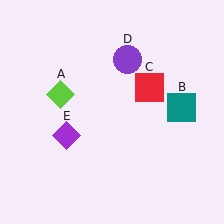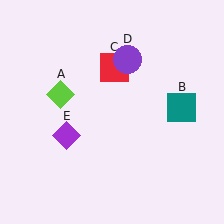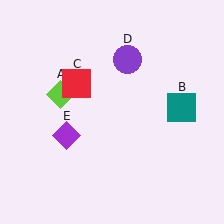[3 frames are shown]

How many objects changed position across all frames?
1 object changed position: red square (object C).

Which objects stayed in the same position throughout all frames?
Lime diamond (object A) and teal square (object B) and purple circle (object D) and purple diamond (object E) remained stationary.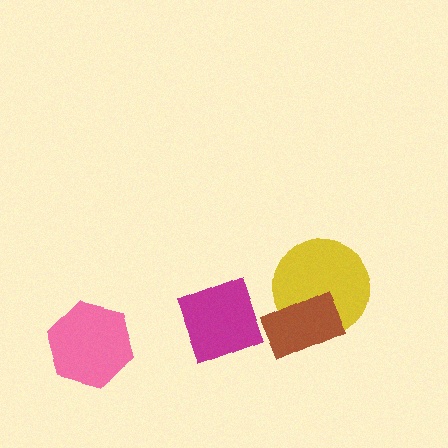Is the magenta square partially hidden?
No, no other shape covers it.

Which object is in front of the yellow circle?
The brown rectangle is in front of the yellow circle.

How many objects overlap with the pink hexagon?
0 objects overlap with the pink hexagon.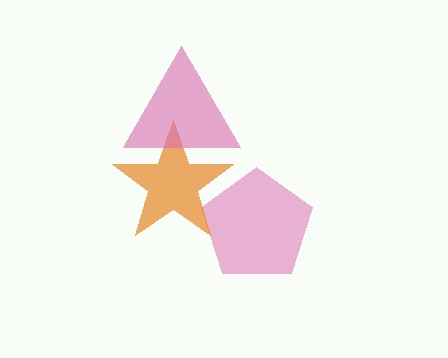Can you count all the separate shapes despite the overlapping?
Yes, there are 3 separate shapes.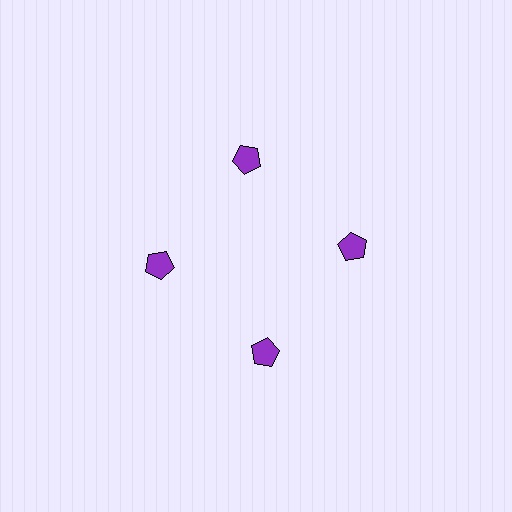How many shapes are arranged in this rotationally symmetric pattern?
There are 4 shapes, arranged in 4 groups of 1.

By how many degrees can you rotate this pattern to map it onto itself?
The pattern maps onto itself every 90 degrees of rotation.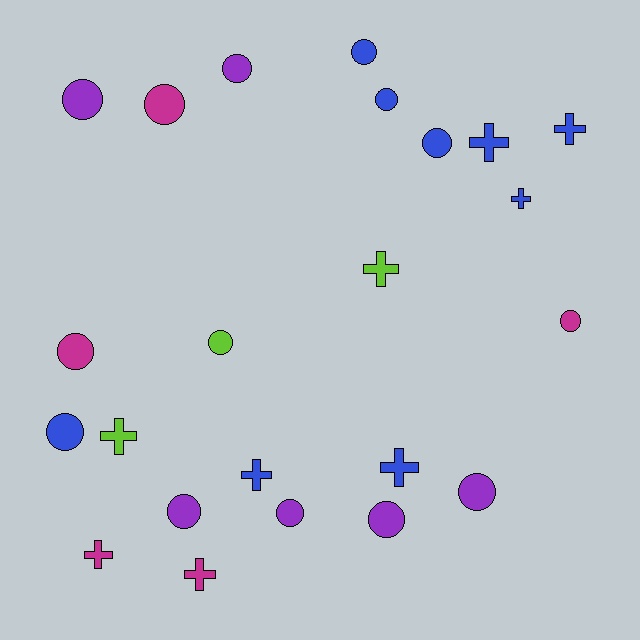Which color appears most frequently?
Blue, with 9 objects.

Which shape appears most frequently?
Circle, with 14 objects.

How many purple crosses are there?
There are no purple crosses.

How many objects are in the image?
There are 23 objects.